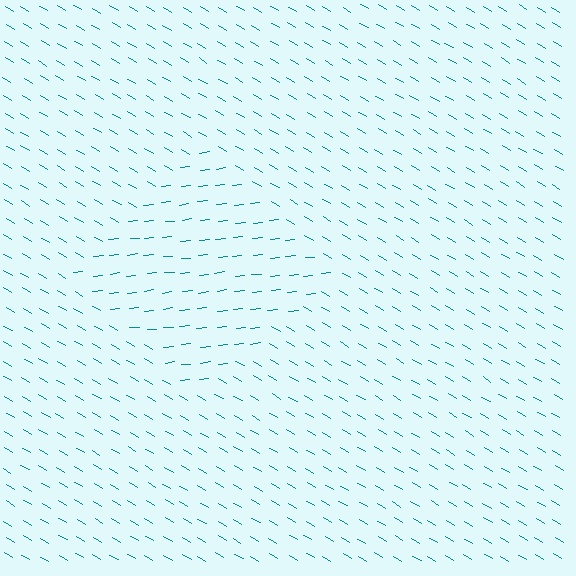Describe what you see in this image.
The image is filled with small teal line segments. A diamond region in the image has lines oriented differently from the surrounding lines, creating a visible texture boundary.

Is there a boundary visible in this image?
Yes, there is a texture boundary formed by a change in line orientation.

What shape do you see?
I see a diamond.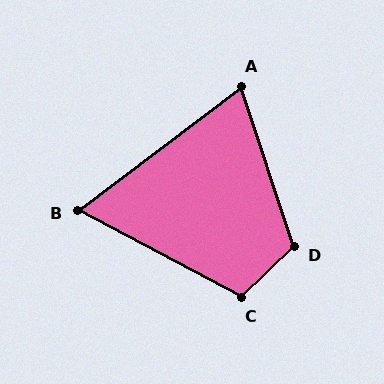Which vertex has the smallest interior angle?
B, at approximately 65 degrees.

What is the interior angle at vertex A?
Approximately 71 degrees (acute).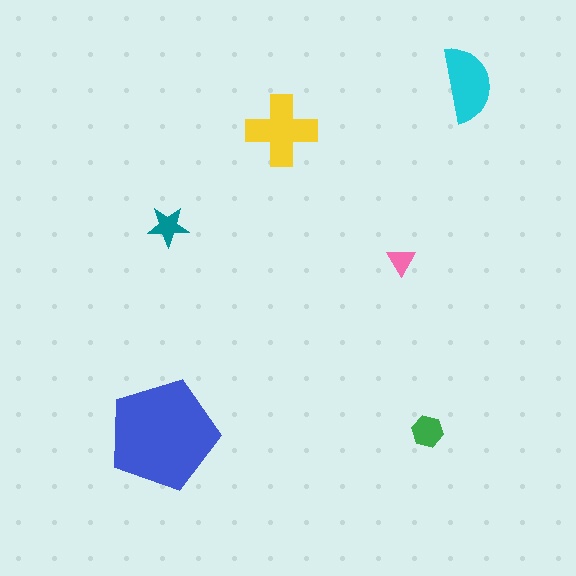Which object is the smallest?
The pink triangle.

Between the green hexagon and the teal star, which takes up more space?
The green hexagon.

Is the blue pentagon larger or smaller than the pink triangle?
Larger.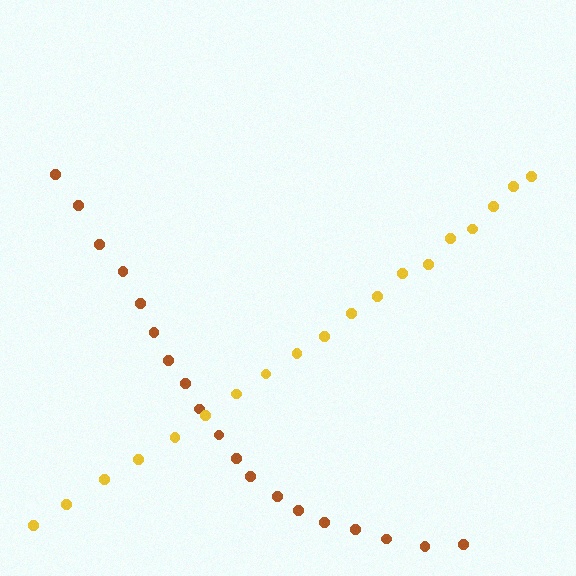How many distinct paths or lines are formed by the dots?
There are 2 distinct paths.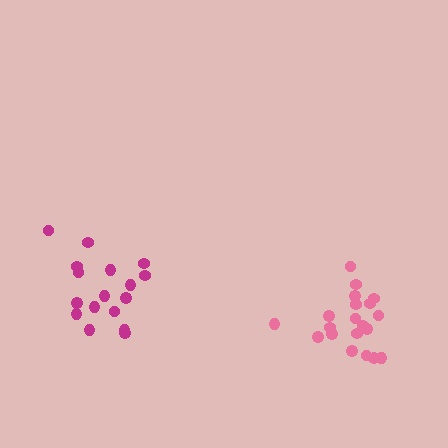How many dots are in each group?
Group 1: 17 dots, Group 2: 20 dots (37 total).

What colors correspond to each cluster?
The clusters are colored: magenta, pink.